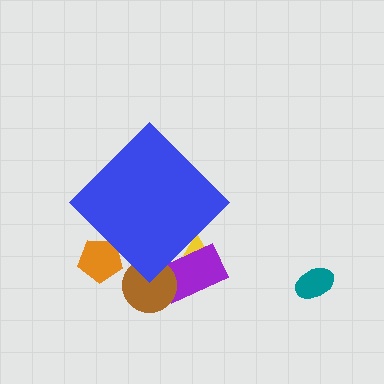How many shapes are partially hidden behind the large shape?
4 shapes are partially hidden.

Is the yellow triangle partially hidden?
Yes, the yellow triangle is partially hidden behind the blue diamond.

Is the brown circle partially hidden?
Yes, the brown circle is partially hidden behind the blue diamond.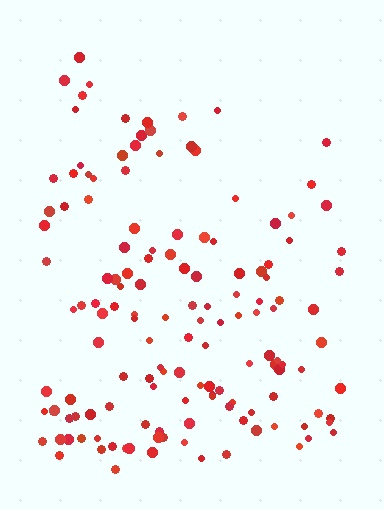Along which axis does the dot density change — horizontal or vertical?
Vertical.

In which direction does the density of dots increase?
From top to bottom, with the bottom side densest.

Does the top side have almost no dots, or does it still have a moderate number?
Still a moderate number, just noticeably fewer than the bottom.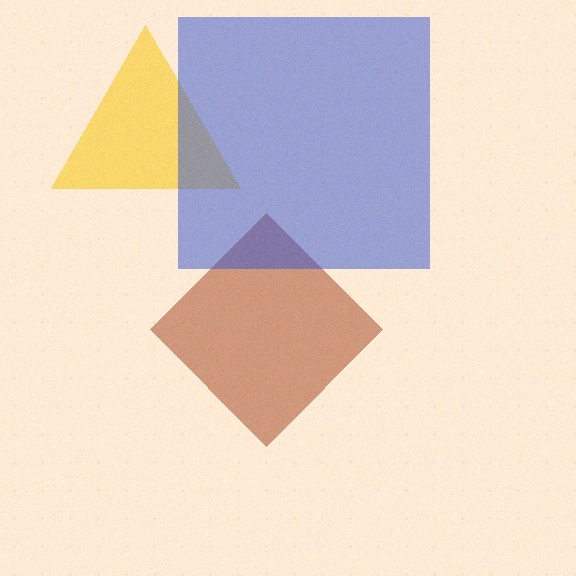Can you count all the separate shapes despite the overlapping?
Yes, there are 3 separate shapes.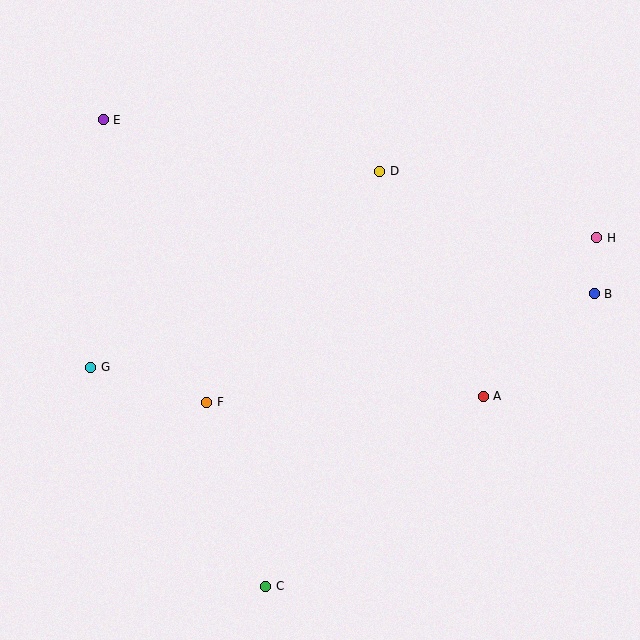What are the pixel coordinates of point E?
Point E is at (103, 120).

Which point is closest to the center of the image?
Point F at (207, 402) is closest to the center.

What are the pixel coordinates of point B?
Point B is at (594, 294).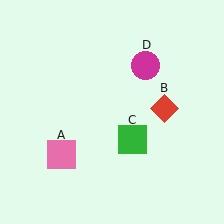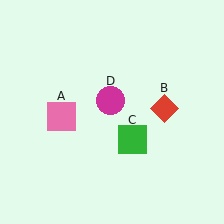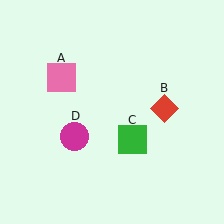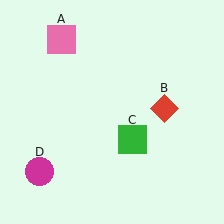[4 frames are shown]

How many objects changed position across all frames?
2 objects changed position: pink square (object A), magenta circle (object D).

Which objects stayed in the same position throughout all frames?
Red diamond (object B) and green square (object C) remained stationary.